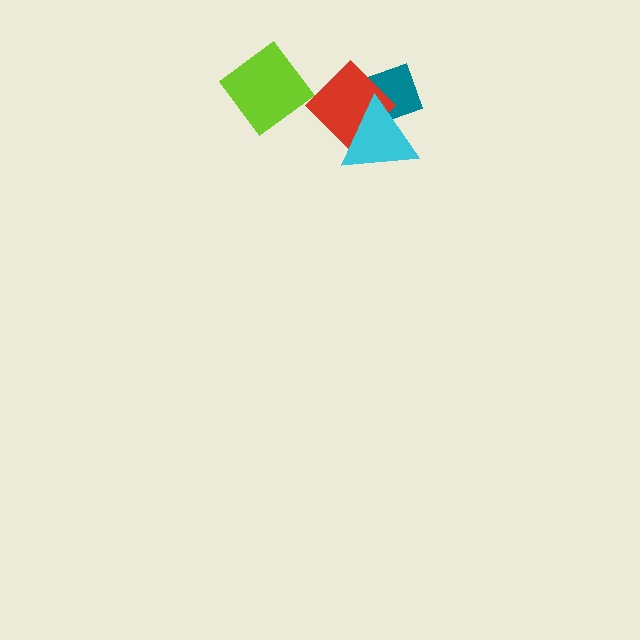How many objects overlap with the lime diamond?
0 objects overlap with the lime diamond.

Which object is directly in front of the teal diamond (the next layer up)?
The red diamond is directly in front of the teal diamond.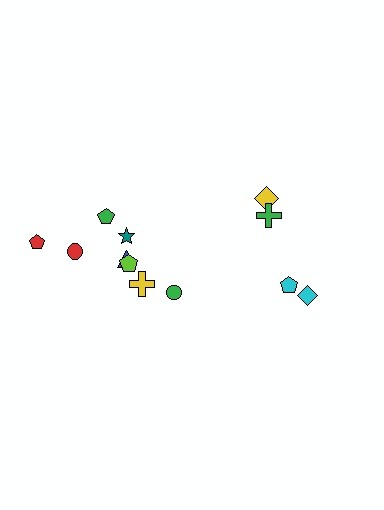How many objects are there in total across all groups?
There are 12 objects.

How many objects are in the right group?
There are 4 objects.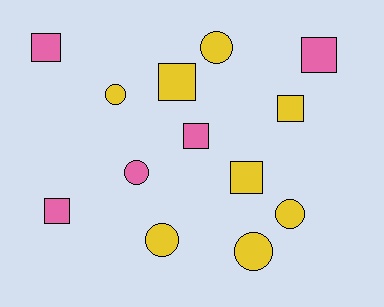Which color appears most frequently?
Yellow, with 8 objects.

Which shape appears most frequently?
Square, with 7 objects.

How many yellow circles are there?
There are 5 yellow circles.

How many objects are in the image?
There are 13 objects.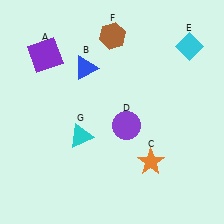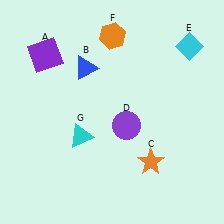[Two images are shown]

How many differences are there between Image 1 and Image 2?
There is 1 difference between the two images.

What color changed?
The hexagon (F) changed from brown in Image 1 to orange in Image 2.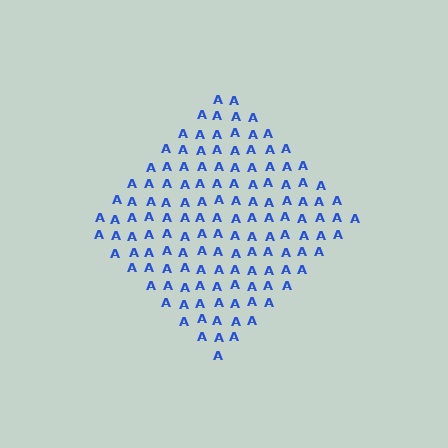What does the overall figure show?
The overall figure shows a diamond.